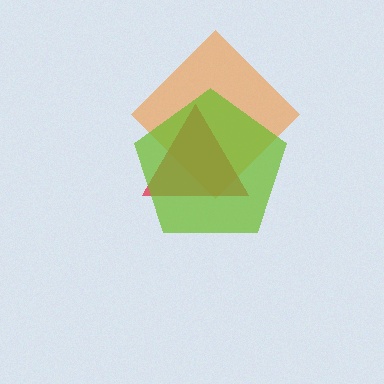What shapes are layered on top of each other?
The layered shapes are: an orange diamond, a red triangle, a lime pentagon.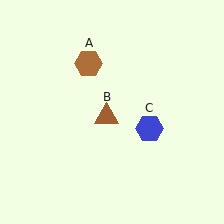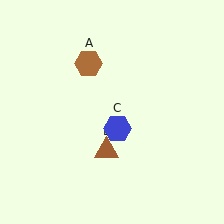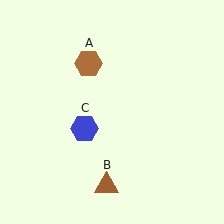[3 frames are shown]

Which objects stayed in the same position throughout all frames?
Brown hexagon (object A) remained stationary.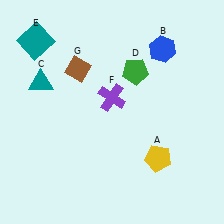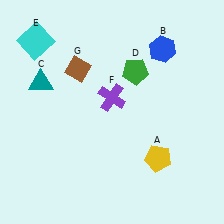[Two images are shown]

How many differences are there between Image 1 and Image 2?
There is 1 difference between the two images.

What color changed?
The square (E) changed from teal in Image 1 to cyan in Image 2.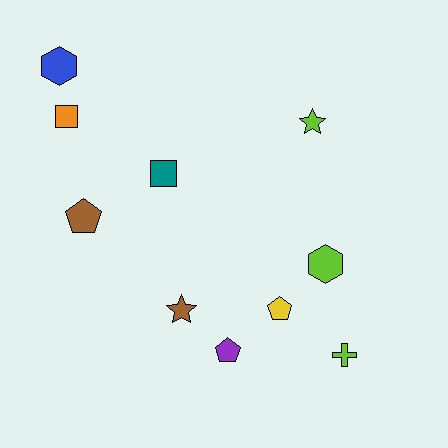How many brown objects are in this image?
There are 2 brown objects.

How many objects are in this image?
There are 10 objects.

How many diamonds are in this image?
There are no diamonds.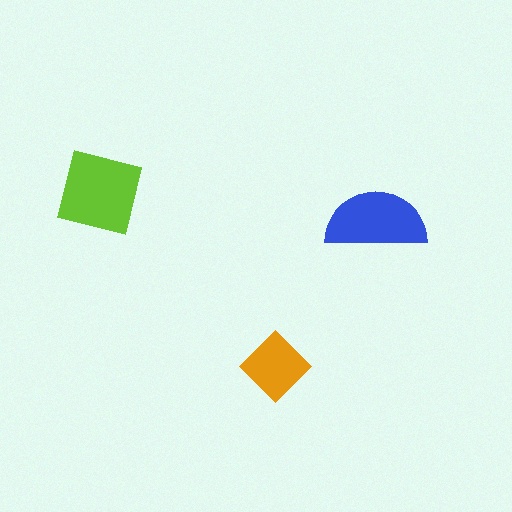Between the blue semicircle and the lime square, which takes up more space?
The lime square.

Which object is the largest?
The lime square.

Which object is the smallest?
The orange diamond.